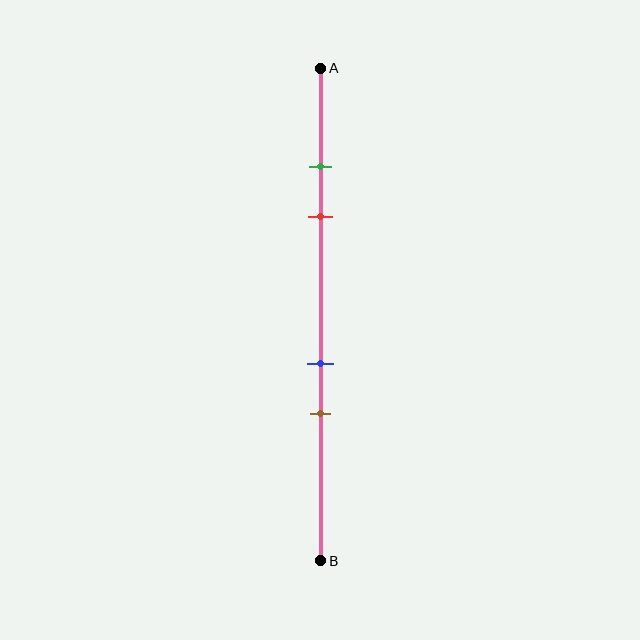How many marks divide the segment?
There are 4 marks dividing the segment.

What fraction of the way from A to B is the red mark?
The red mark is approximately 30% (0.3) of the way from A to B.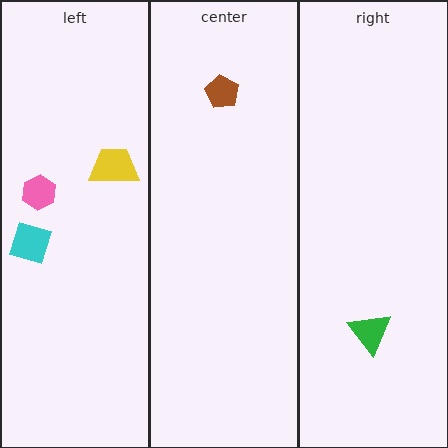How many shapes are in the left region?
3.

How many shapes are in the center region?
1.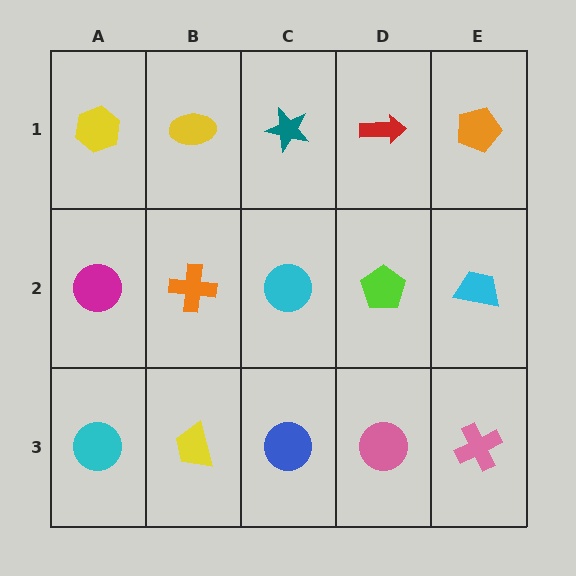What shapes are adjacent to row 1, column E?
A cyan trapezoid (row 2, column E), a red arrow (row 1, column D).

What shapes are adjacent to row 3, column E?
A cyan trapezoid (row 2, column E), a pink circle (row 3, column D).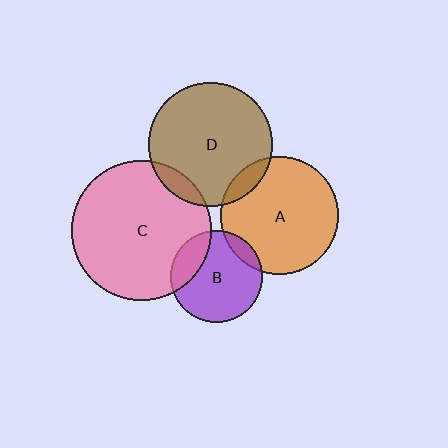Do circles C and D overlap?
Yes.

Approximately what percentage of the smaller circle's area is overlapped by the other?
Approximately 10%.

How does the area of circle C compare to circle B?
Approximately 2.3 times.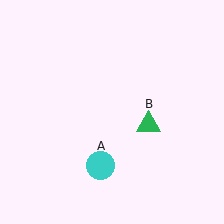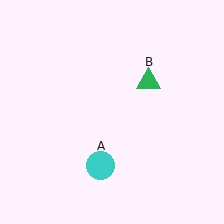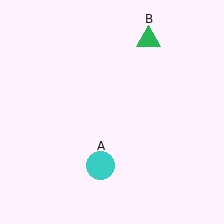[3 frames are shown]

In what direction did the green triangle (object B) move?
The green triangle (object B) moved up.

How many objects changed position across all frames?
1 object changed position: green triangle (object B).